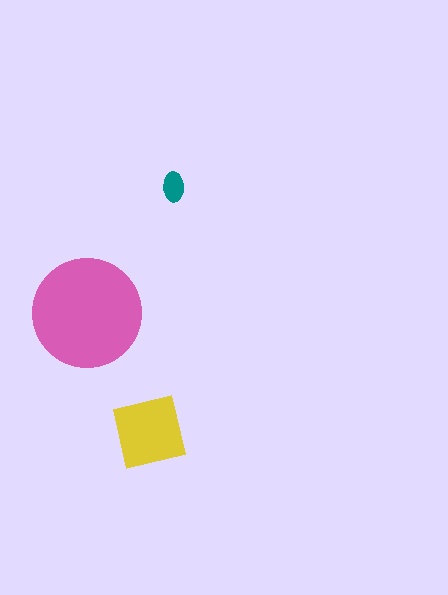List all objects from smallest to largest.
The teal ellipse, the yellow square, the pink circle.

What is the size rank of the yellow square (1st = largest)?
2nd.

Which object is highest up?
The teal ellipse is topmost.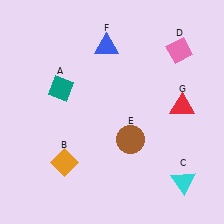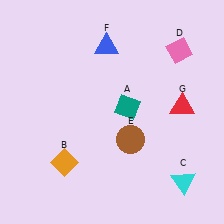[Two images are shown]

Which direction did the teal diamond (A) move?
The teal diamond (A) moved right.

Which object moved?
The teal diamond (A) moved right.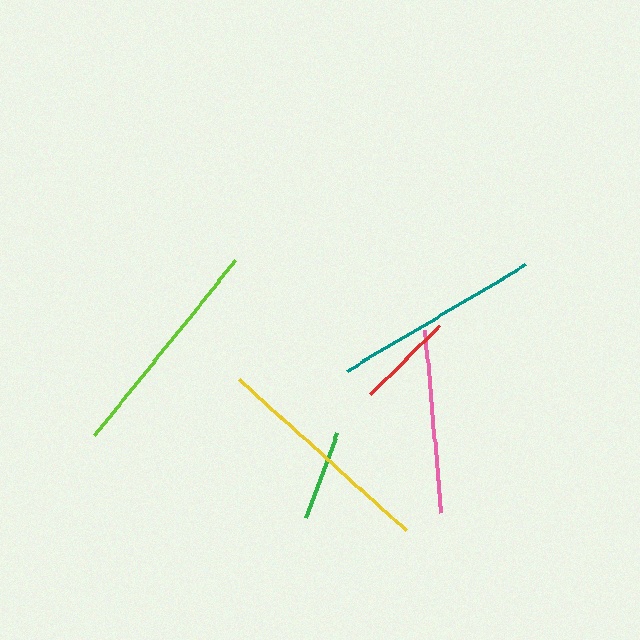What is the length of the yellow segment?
The yellow segment is approximately 225 pixels long.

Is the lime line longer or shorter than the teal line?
The lime line is longer than the teal line.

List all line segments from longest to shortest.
From longest to shortest: yellow, lime, teal, pink, red, green.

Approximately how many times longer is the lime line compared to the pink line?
The lime line is approximately 1.2 times the length of the pink line.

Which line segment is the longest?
The yellow line is the longest at approximately 225 pixels.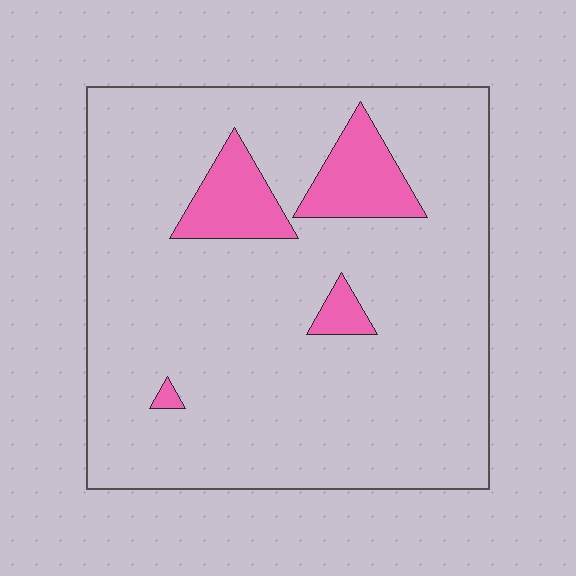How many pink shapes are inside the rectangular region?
4.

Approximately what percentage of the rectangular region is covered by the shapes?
Approximately 10%.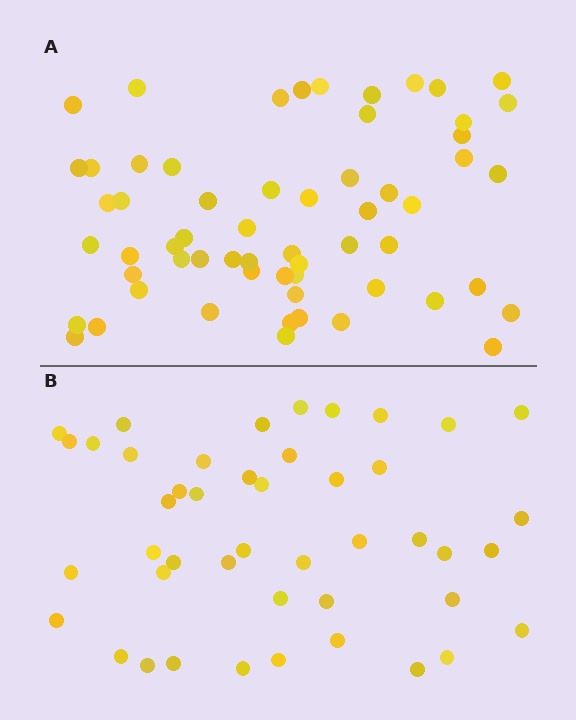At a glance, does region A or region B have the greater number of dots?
Region A (the top region) has more dots.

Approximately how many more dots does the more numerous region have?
Region A has approximately 15 more dots than region B.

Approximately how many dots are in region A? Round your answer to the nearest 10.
About 60 dots.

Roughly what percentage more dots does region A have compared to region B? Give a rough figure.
About 35% more.